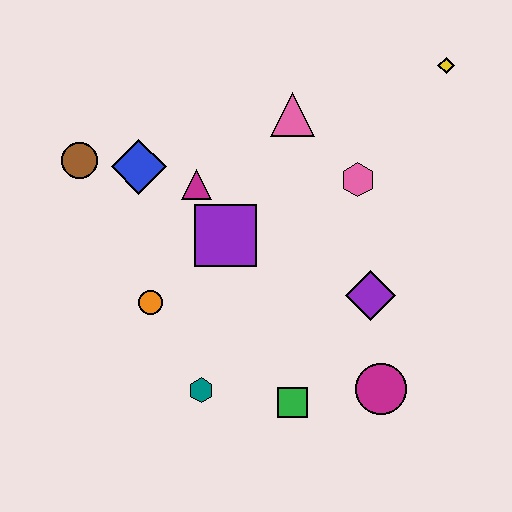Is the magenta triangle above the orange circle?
Yes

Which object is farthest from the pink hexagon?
The brown circle is farthest from the pink hexagon.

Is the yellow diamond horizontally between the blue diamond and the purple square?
No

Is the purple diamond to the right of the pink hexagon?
Yes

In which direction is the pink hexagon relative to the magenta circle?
The pink hexagon is above the magenta circle.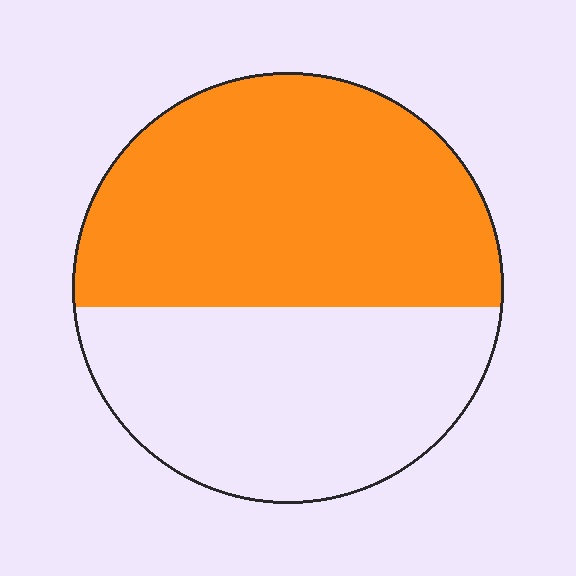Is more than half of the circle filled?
Yes.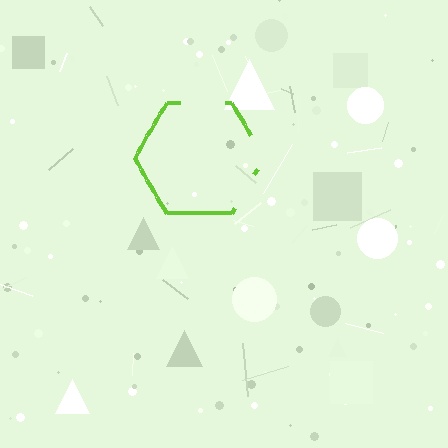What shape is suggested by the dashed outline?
The dashed outline suggests a hexagon.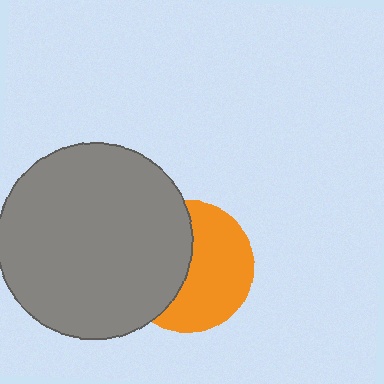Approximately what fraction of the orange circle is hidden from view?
Roughly 45% of the orange circle is hidden behind the gray circle.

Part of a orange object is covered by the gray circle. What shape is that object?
It is a circle.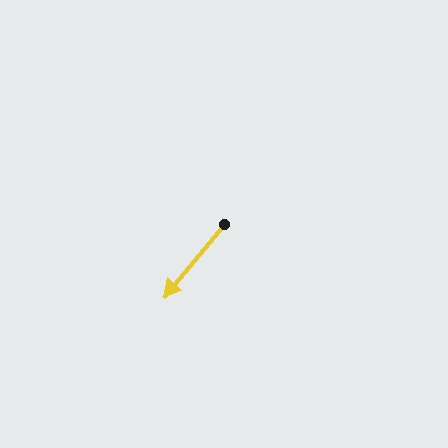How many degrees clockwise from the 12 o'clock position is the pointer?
Approximately 220 degrees.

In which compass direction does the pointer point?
Southwest.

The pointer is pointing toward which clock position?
Roughly 7 o'clock.